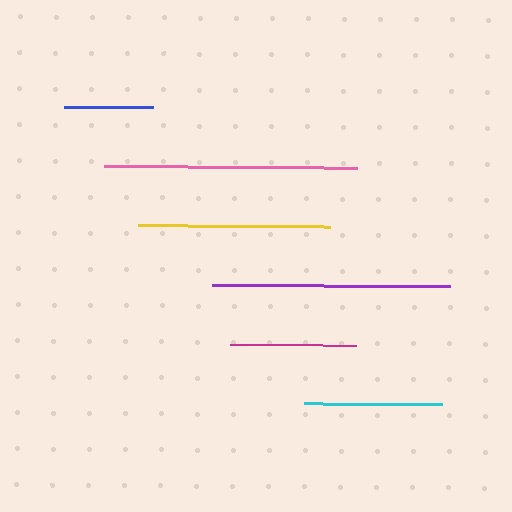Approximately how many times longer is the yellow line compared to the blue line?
The yellow line is approximately 2.2 times the length of the blue line.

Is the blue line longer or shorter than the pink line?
The pink line is longer than the blue line.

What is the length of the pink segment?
The pink segment is approximately 253 pixels long.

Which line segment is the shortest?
The blue line is the shortest at approximately 88 pixels.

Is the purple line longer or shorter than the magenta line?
The purple line is longer than the magenta line.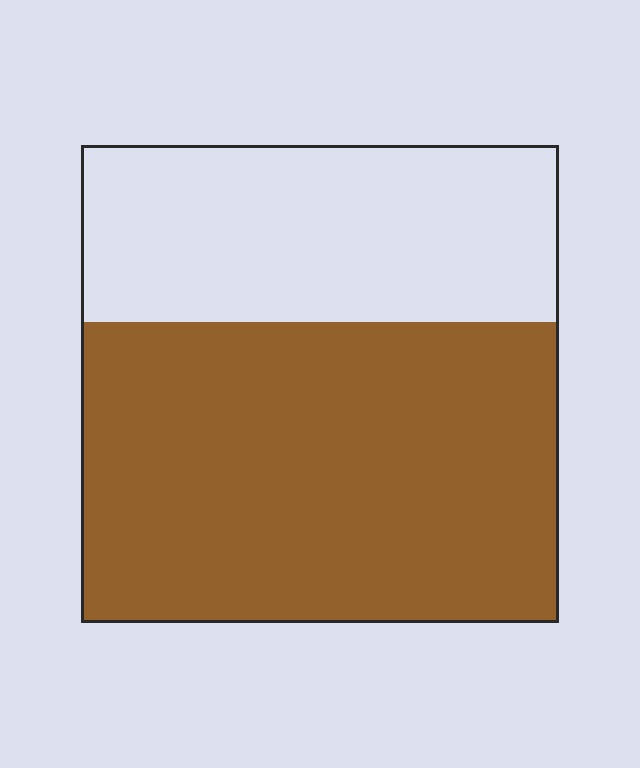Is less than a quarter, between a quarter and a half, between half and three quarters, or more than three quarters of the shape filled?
Between half and three quarters.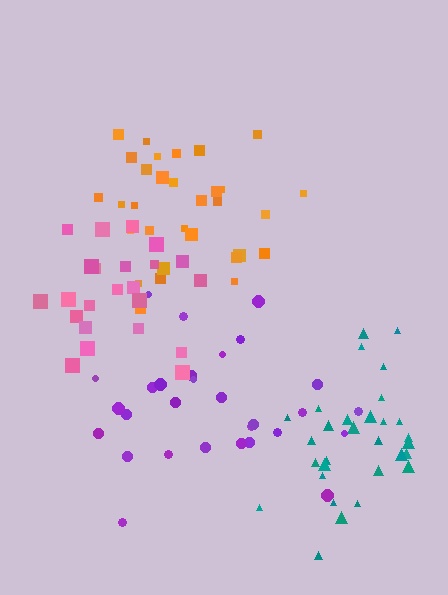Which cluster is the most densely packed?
Teal.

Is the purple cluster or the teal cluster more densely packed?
Teal.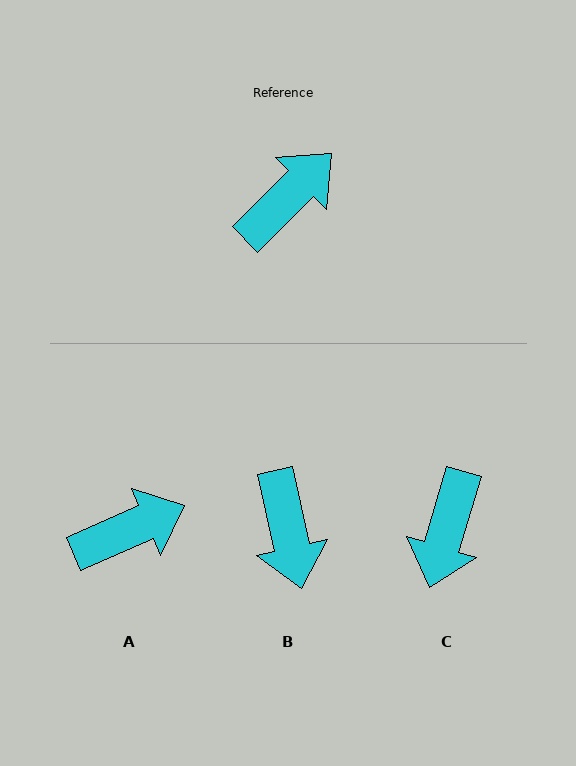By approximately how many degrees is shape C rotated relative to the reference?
Approximately 151 degrees clockwise.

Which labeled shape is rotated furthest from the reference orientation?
C, about 151 degrees away.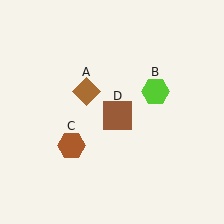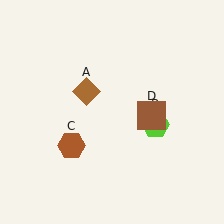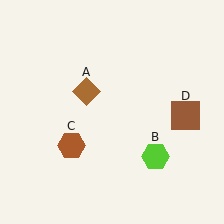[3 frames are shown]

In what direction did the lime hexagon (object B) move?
The lime hexagon (object B) moved down.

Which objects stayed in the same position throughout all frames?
Brown diamond (object A) and brown hexagon (object C) remained stationary.